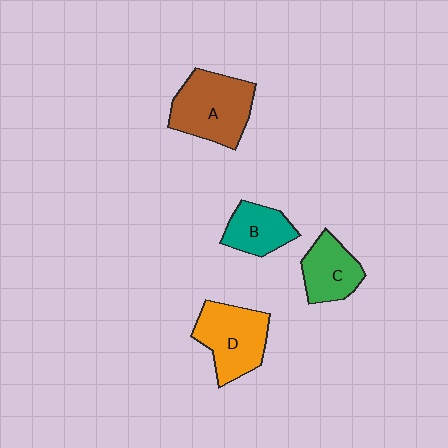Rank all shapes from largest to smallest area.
From largest to smallest: A (brown), D (orange), C (green), B (teal).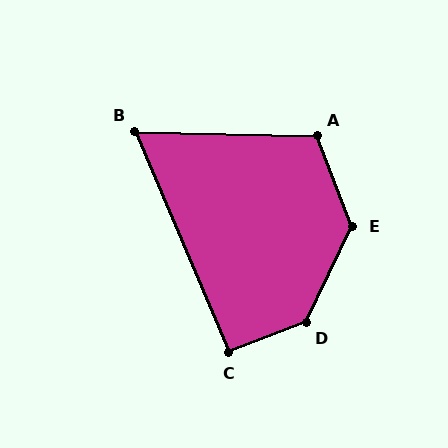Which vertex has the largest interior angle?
D, at approximately 136 degrees.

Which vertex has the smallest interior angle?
B, at approximately 66 degrees.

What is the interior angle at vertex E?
Approximately 133 degrees (obtuse).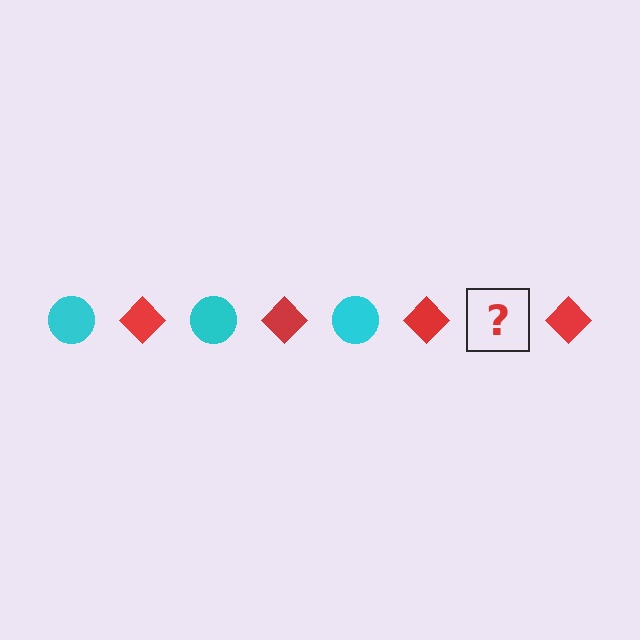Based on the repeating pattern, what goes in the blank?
The blank should be a cyan circle.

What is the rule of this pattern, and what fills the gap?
The rule is that the pattern alternates between cyan circle and red diamond. The gap should be filled with a cyan circle.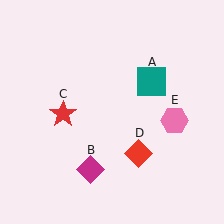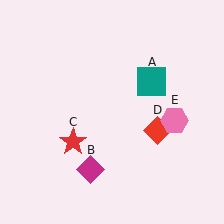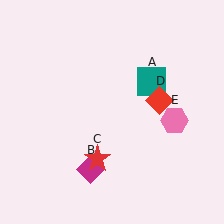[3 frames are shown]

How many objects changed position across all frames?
2 objects changed position: red star (object C), red diamond (object D).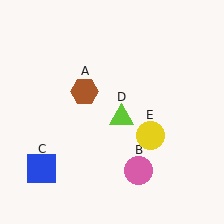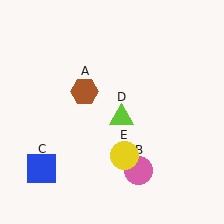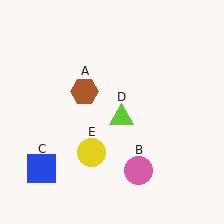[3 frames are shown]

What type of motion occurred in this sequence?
The yellow circle (object E) rotated clockwise around the center of the scene.